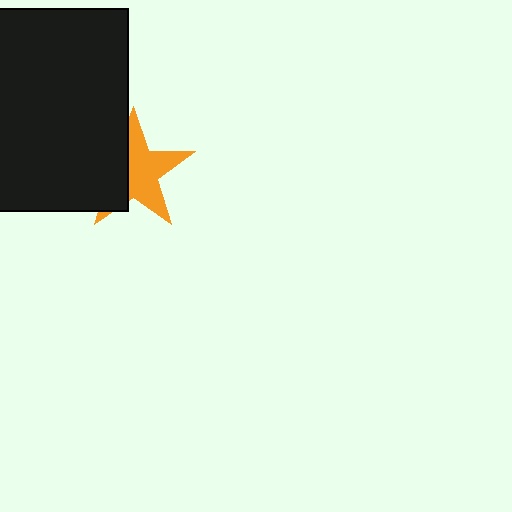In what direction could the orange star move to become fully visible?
The orange star could move right. That would shift it out from behind the black rectangle entirely.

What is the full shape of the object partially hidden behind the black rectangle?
The partially hidden object is an orange star.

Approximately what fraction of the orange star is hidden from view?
Roughly 42% of the orange star is hidden behind the black rectangle.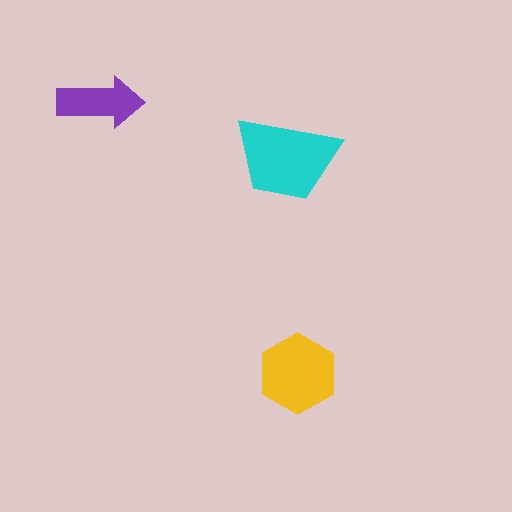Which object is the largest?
The cyan trapezoid.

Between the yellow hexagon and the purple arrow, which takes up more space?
The yellow hexagon.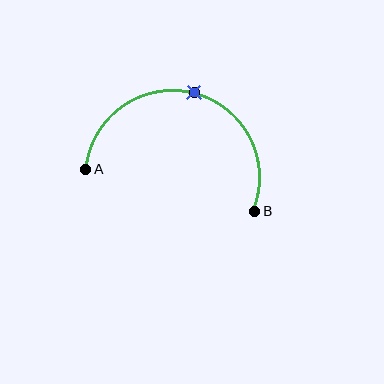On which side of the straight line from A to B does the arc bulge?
The arc bulges above the straight line connecting A and B.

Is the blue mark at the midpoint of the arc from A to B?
Yes. The blue mark lies on the arc at equal arc-length from both A and B — it is the arc midpoint.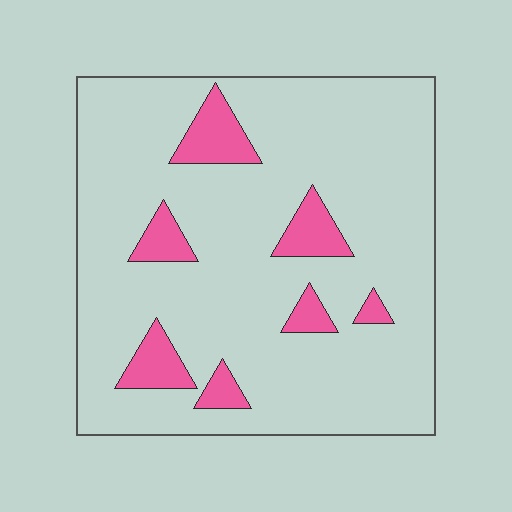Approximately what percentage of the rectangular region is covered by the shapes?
Approximately 15%.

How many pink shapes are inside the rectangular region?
7.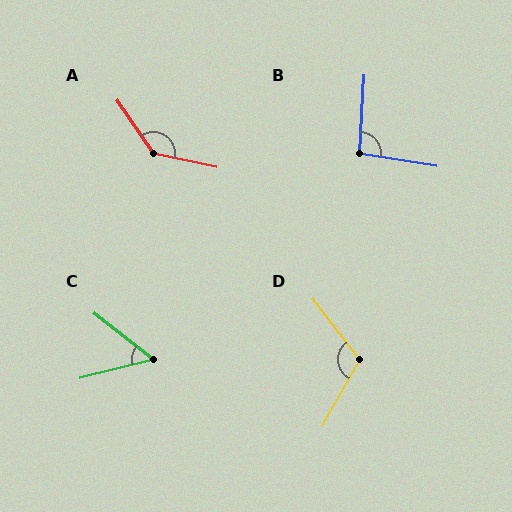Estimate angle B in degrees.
Approximately 96 degrees.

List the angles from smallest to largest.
C (52°), B (96°), D (113°), A (136°).